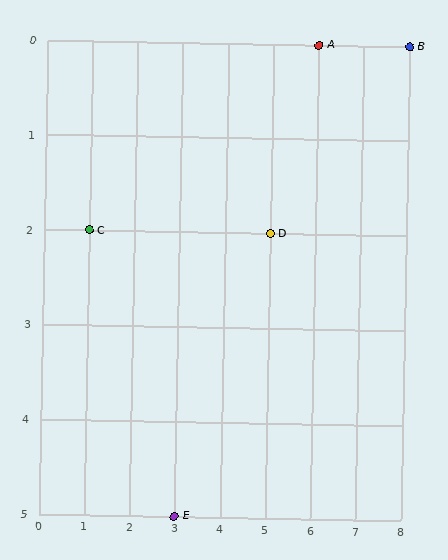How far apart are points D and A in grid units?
Points D and A are 1 column and 2 rows apart (about 2.2 grid units diagonally).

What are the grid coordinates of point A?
Point A is at grid coordinates (6, 0).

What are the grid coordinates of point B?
Point B is at grid coordinates (8, 0).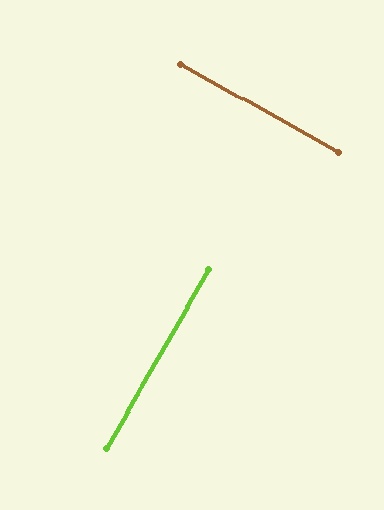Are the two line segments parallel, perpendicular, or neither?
Perpendicular — they meet at approximately 89°.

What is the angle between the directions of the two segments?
Approximately 89 degrees.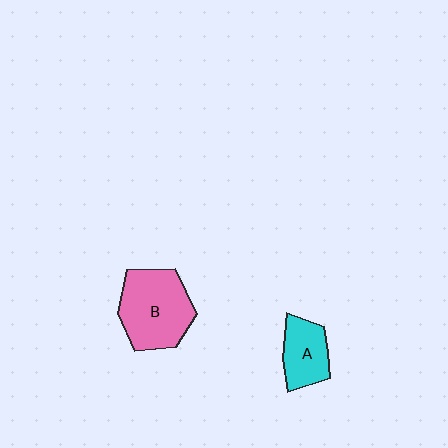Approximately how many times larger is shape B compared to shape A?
Approximately 1.7 times.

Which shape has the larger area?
Shape B (pink).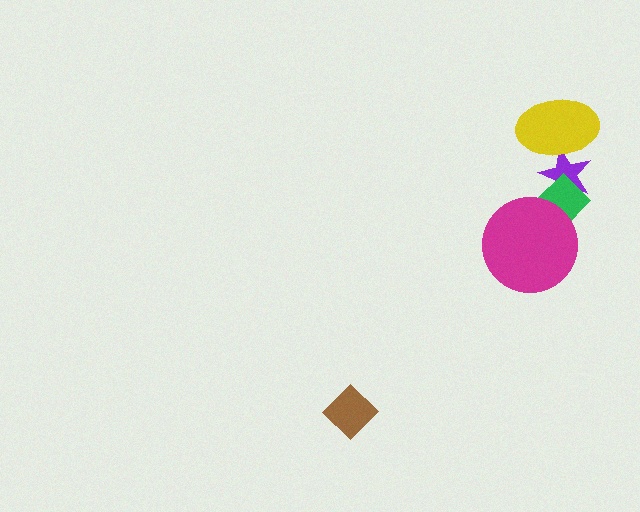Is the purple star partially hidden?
Yes, it is partially covered by another shape.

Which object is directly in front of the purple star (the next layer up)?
The green diamond is directly in front of the purple star.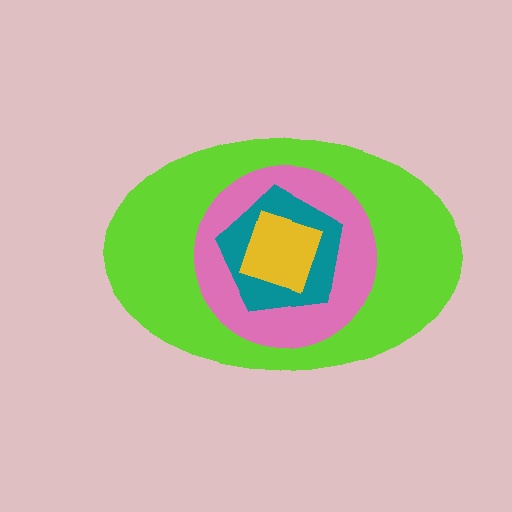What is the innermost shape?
The yellow square.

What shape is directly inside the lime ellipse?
The pink circle.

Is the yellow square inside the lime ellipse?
Yes.